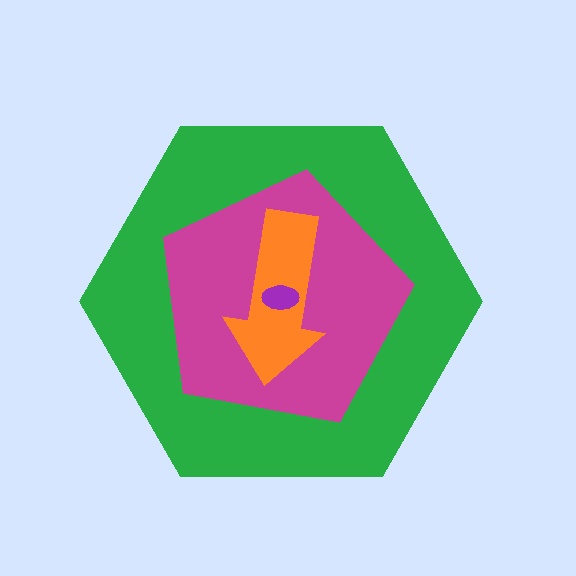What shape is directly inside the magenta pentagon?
The orange arrow.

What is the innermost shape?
The purple ellipse.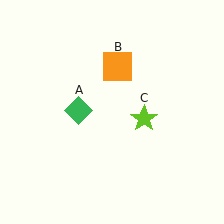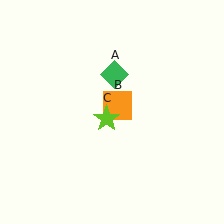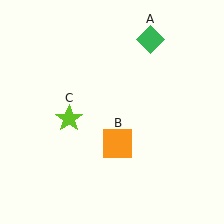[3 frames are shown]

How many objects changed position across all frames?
3 objects changed position: green diamond (object A), orange square (object B), lime star (object C).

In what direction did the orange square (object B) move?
The orange square (object B) moved down.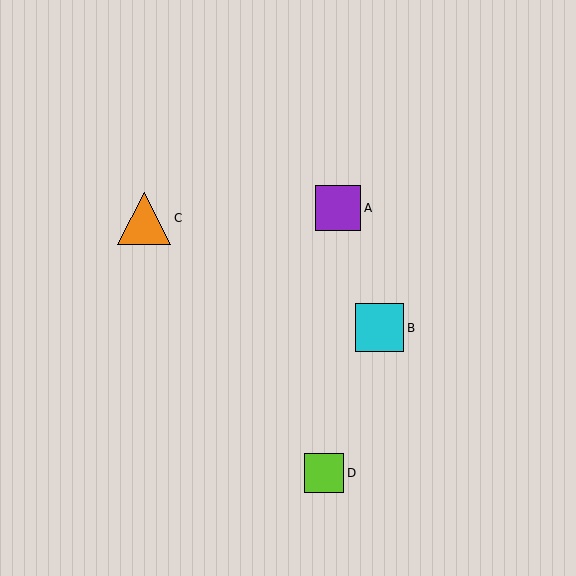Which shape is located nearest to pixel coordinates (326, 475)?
The lime square (labeled D) at (324, 473) is nearest to that location.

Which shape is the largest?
The orange triangle (labeled C) is the largest.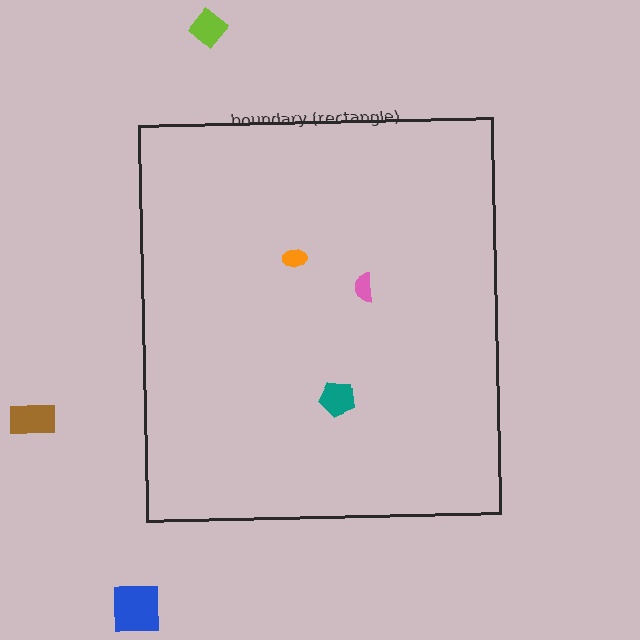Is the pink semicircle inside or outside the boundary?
Inside.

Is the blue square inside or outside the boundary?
Outside.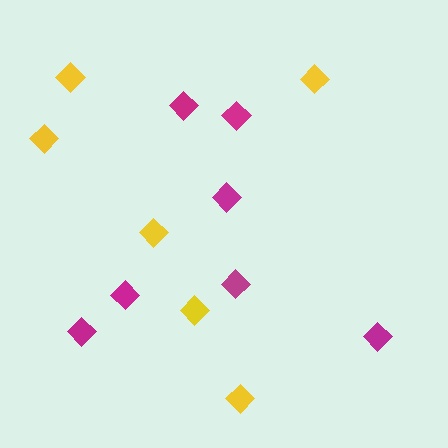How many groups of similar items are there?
There are 2 groups: one group of yellow diamonds (6) and one group of magenta diamonds (7).